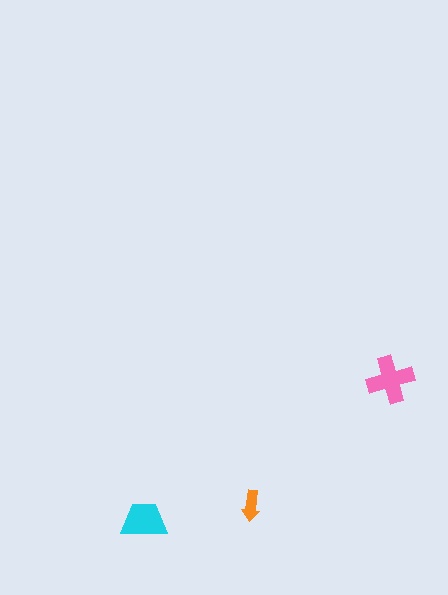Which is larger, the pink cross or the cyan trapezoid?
The pink cross.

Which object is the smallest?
The orange arrow.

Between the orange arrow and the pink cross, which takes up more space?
The pink cross.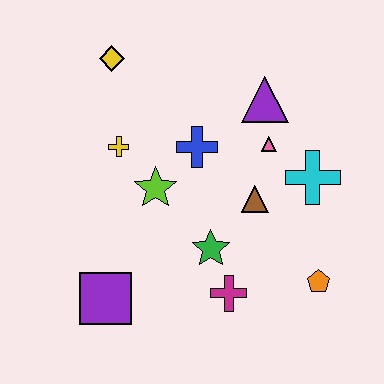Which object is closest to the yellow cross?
The lime star is closest to the yellow cross.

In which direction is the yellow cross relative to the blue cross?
The yellow cross is to the left of the blue cross.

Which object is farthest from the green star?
The yellow diamond is farthest from the green star.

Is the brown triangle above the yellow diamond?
No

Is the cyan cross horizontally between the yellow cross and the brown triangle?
No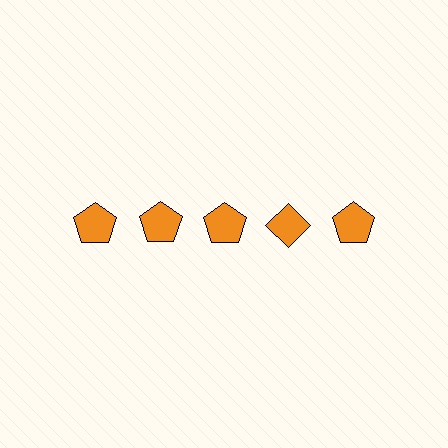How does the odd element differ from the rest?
It has a different shape: diamond instead of pentagon.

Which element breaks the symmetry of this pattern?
The orange diamond in the top row, second from right column breaks the symmetry. All other shapes are orange pentagons.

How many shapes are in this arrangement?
There are 5 shapes arranged in a grid pattern.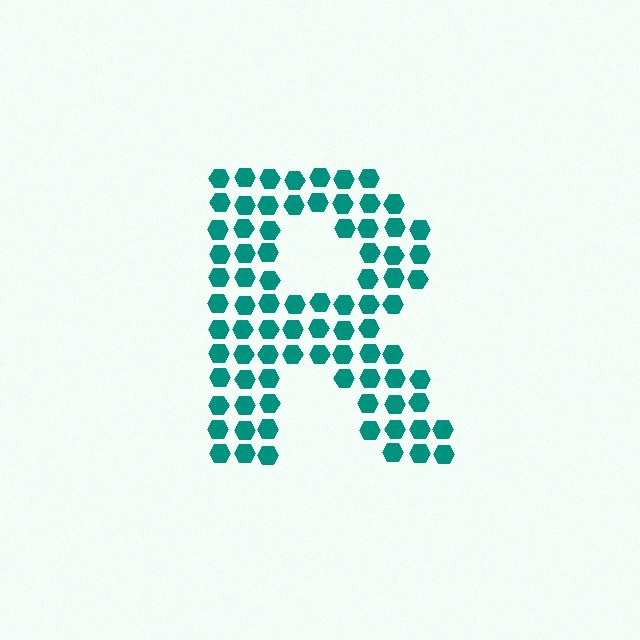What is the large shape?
The large shape is the letter R.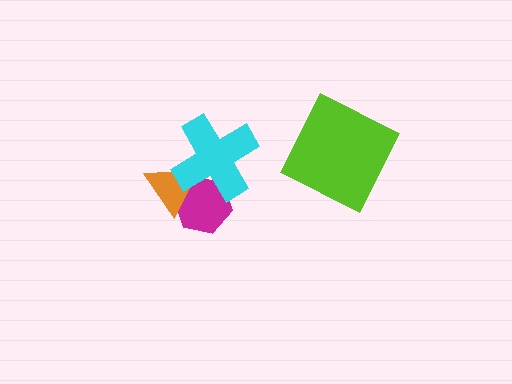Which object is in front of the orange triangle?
The cyan cross is in front of the orange triangle.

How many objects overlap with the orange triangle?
2 objects overlap with the orange triangle.